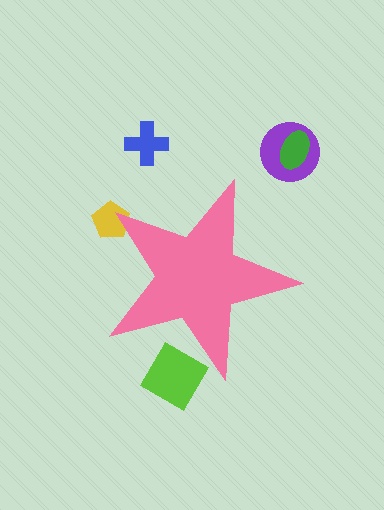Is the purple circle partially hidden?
No, the purple circle is fully visible.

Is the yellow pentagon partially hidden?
Yes, the yellow pentagon is partially hidden behind the pink star.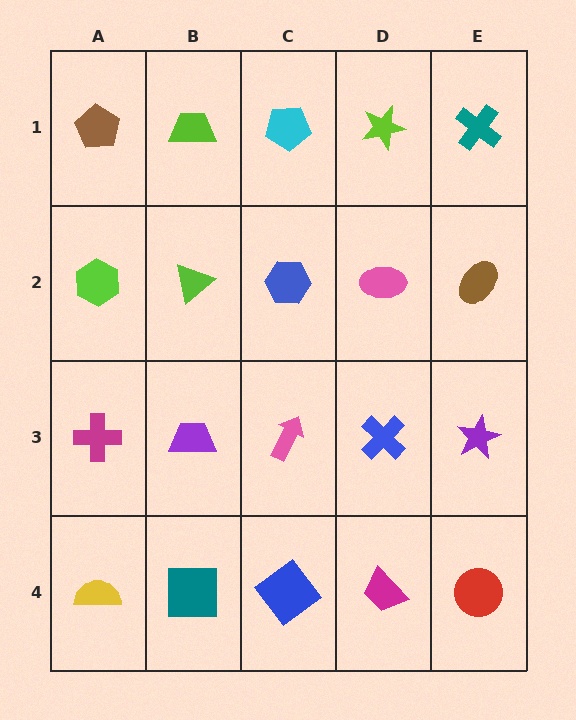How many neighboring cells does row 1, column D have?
3.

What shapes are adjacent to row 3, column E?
A brown ellipse (row 2, column E), a red circle (row 4, column E), a blue cross (row 3, column D).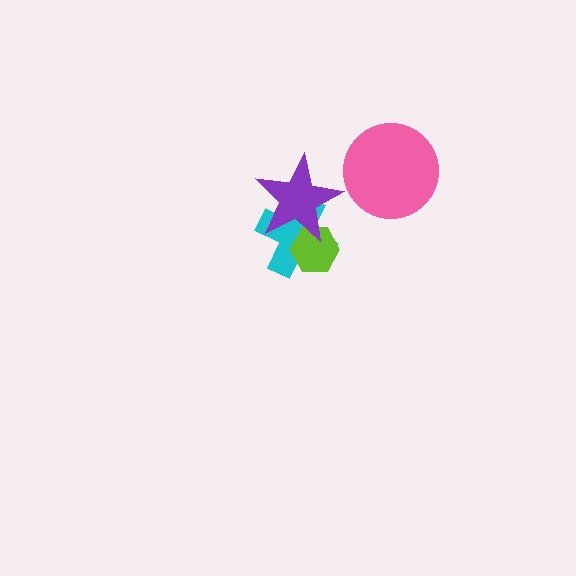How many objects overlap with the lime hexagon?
2 objects overlap with the lime hexagon.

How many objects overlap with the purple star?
2 objects overlap with the purple star.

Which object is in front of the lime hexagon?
The purple star is in front of the lime hexagon.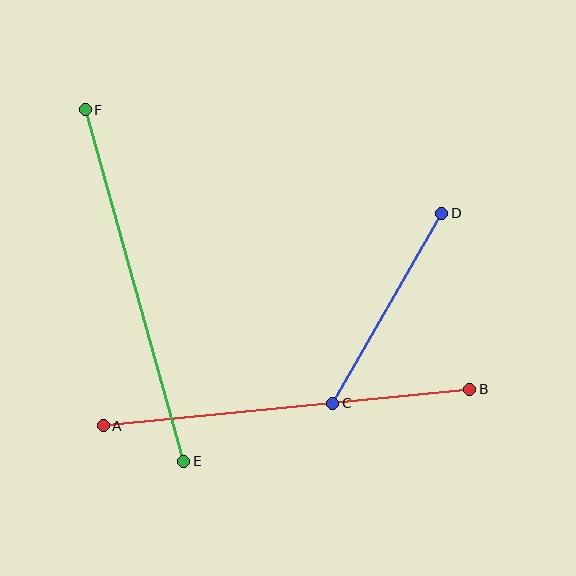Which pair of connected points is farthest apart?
Points A and B are farthest apart.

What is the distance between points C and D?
The distance is approximately 219 pixels.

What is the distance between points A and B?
The distance is approximately 368 pixels.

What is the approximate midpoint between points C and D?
The midpoint is at approximately (387, 308) pixels.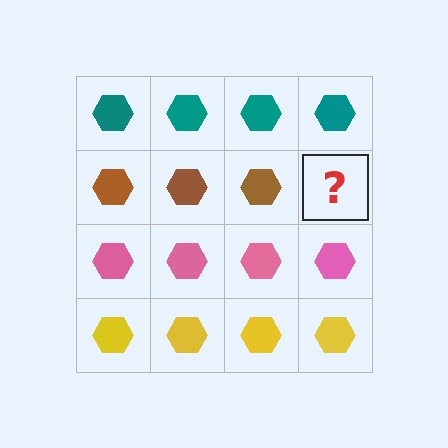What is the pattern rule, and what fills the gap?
The rule is that each row has a consistent color. The gap should be filled with a brown hexagon.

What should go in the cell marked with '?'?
The missing cell should contain a brown hexagon.